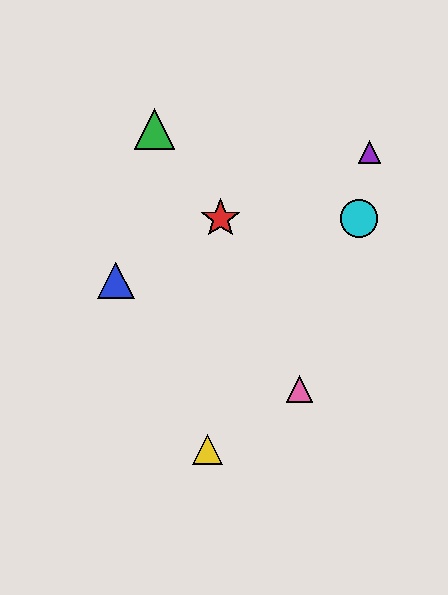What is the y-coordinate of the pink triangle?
The pink triangle is at y≈389.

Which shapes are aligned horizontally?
The red star, the orange star, the cyan circle are aligned horizontally.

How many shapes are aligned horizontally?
3 shapes (the red star, the orange star, the cyan circle) are aligned horizontally.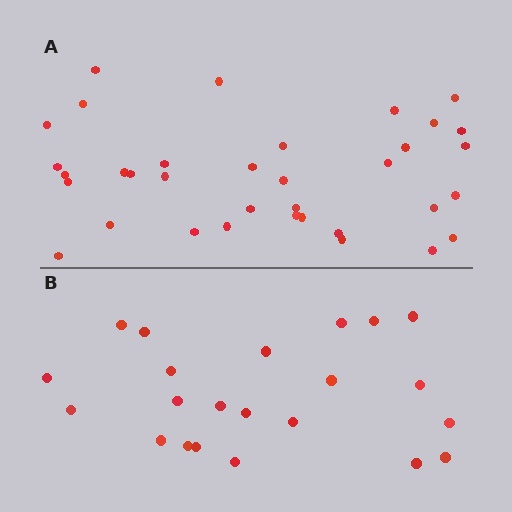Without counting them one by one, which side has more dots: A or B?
Region A (the top region) has more dots.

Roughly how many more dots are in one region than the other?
Region A has approximately 15 more dots than region B.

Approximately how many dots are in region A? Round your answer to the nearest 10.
About 40 dots. (The exact count is 35, which rounds to 40.)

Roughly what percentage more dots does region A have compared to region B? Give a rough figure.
About 60% more.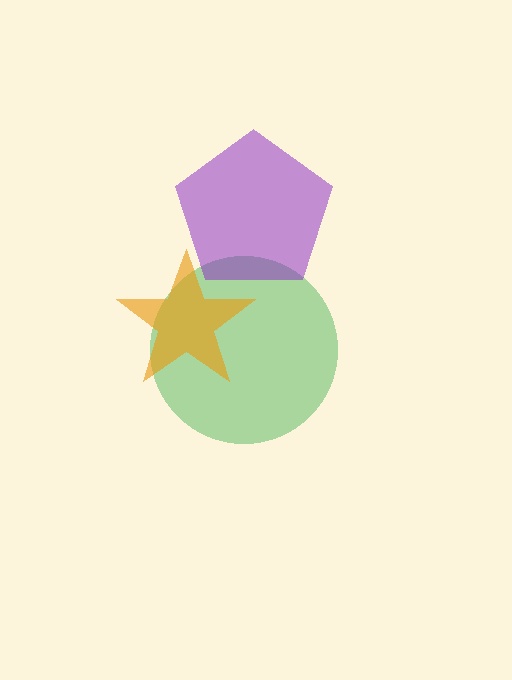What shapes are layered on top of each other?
The layered shapes are: a green circle, a purple pentagon, an orange star.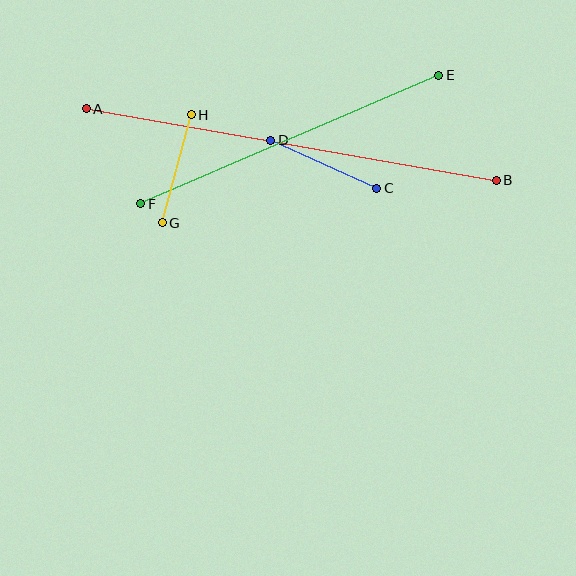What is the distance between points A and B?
The distance is approximately 416 pixels.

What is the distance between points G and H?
The distance is approximately 112 pixels.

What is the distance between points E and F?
The distance is approximately 324 pixels.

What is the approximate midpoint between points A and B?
The midpoint is at approximately (291, 145) pixels.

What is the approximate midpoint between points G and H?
The midpoint is at approximately (177, 169) pixels.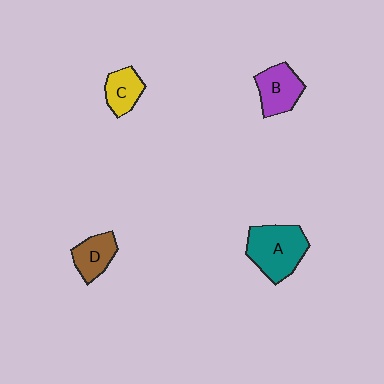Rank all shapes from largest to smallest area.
From largest to smallest: A (teal), B (purple), D (brown), C (yellow).